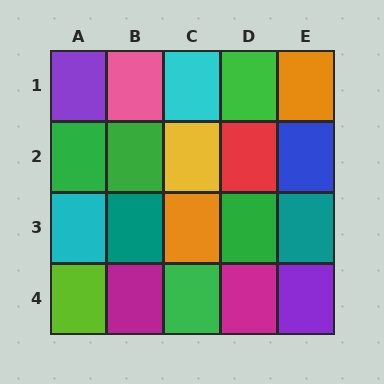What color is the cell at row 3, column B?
Teal.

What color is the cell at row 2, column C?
Yellow.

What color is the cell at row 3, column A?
Cyan.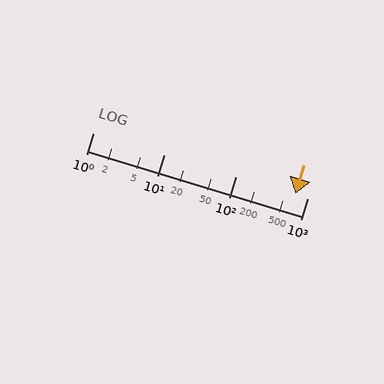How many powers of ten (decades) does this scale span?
The scale spans 3 decades, from 1 to 1000.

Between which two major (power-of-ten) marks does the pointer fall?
The pointer is between 100 and 1000.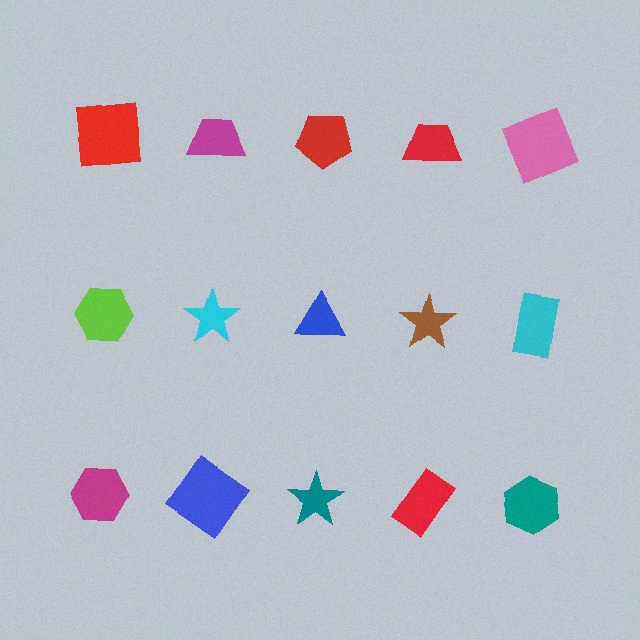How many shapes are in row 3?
5 shapes.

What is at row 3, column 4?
A red rectangle.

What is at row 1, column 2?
A magenta trapezoid.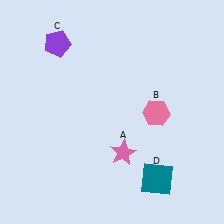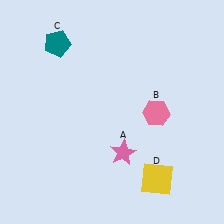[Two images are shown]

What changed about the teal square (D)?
In Image 1, D is teal. In Image 2, it changed to yellow.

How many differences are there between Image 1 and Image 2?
There are 2 differences between the two images.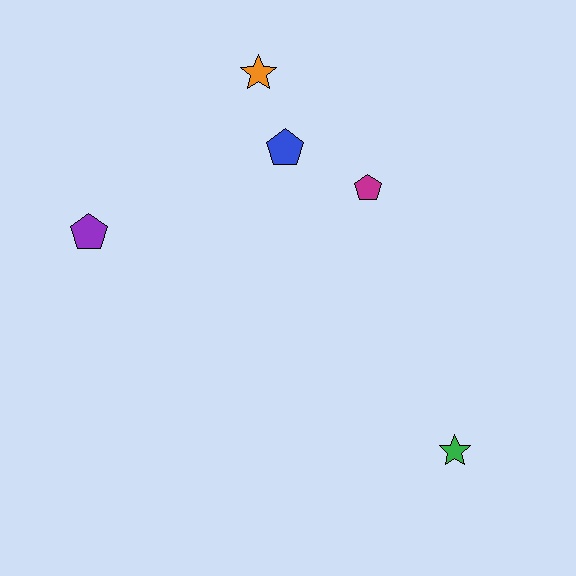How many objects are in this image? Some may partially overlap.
There are 5 objects.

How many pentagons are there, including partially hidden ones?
There are 3 pentagons.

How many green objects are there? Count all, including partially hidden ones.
There is 1 green object.